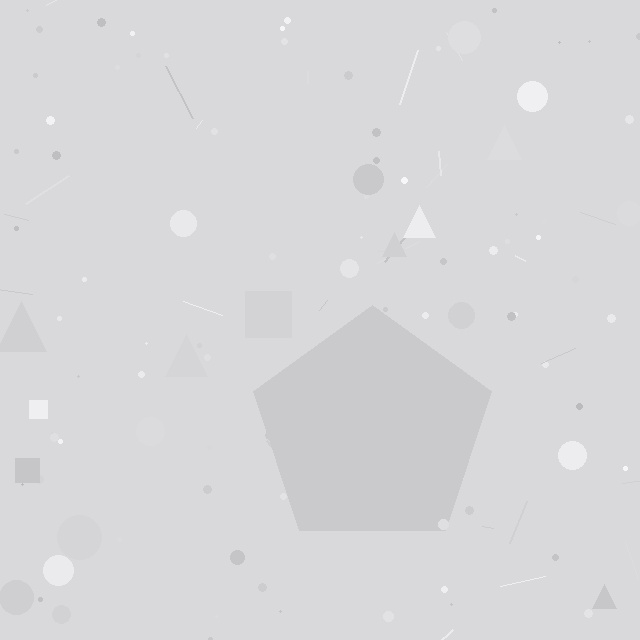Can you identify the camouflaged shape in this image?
The camouflaged shape is a pentagon.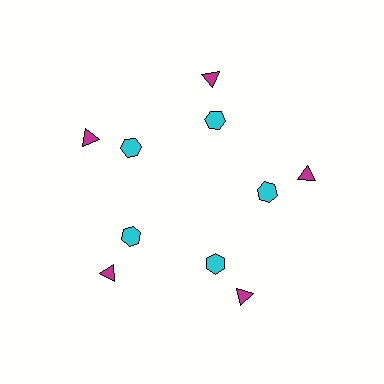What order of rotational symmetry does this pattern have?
This pattern has 5-fold rotational symmetry.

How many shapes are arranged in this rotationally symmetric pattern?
There are 10 shapes, arranged in 5 groups of 2.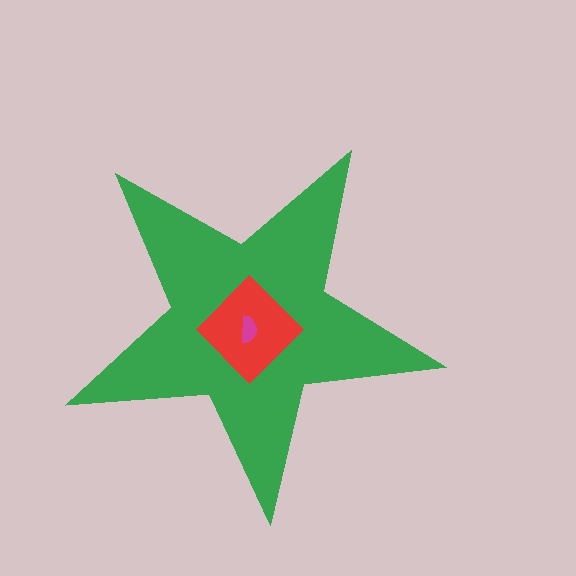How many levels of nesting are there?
3.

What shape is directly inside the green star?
The red diamond.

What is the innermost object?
The magenta semicircle.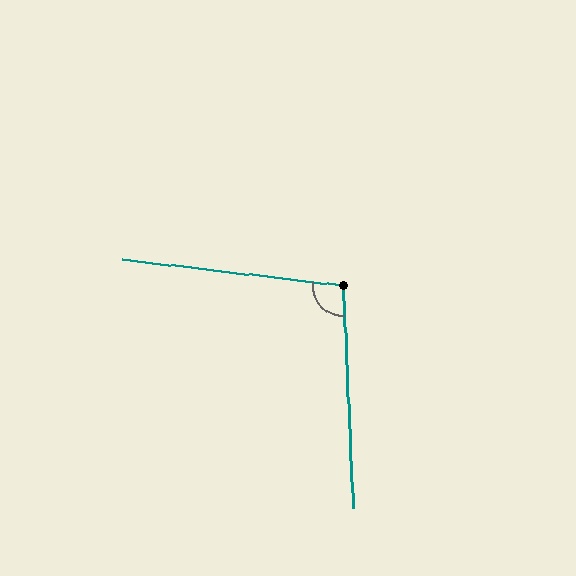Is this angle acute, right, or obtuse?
It is obtuse.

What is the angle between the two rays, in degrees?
Approximately 99 degrees.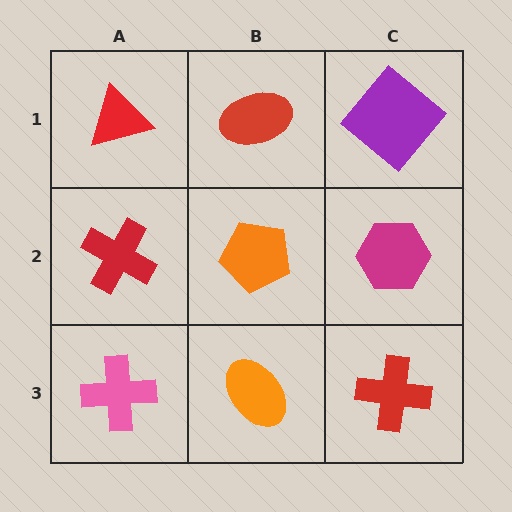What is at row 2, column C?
A magenta hexagon.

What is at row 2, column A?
A red cross.